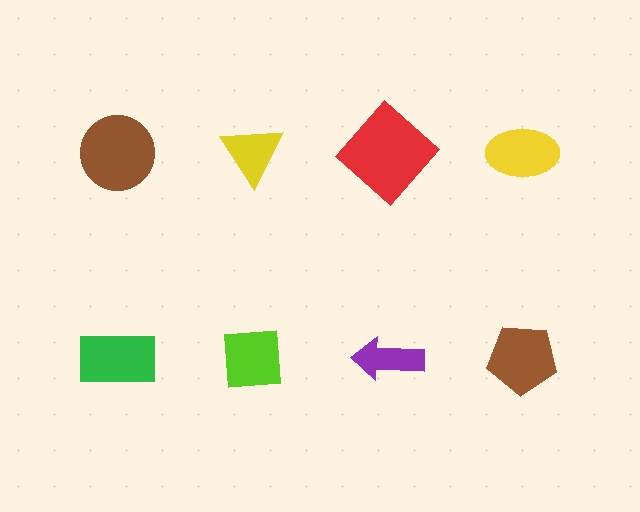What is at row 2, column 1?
A green rectangle.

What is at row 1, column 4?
A yellow ellipse.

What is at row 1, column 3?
A red diamond.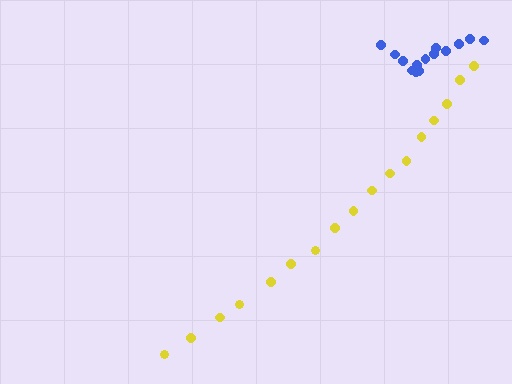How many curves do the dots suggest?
There are 2 distinct paths.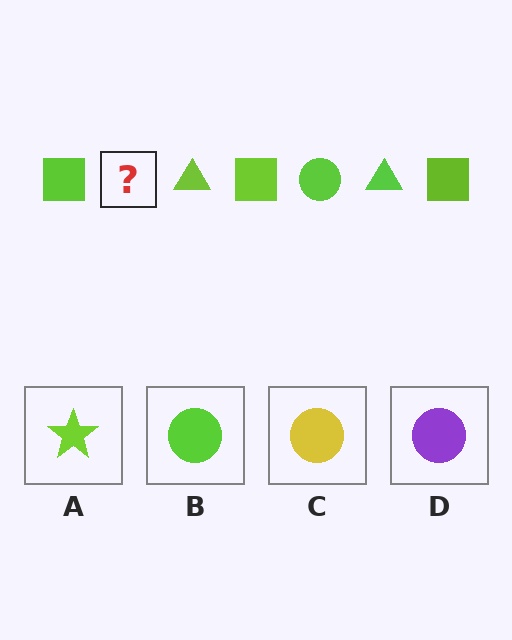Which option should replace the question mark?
Option B.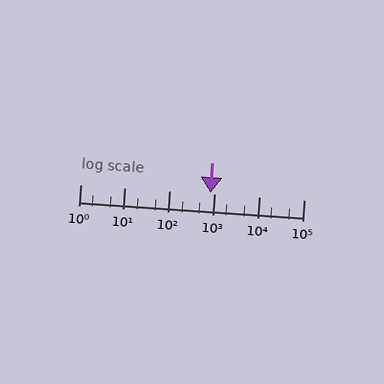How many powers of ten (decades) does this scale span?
The scale spans 5 decades, from 1 to 100000.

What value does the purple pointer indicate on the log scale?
The pointer indicates approximately 830.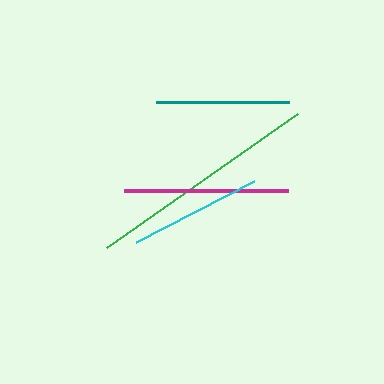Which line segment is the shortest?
The teal line is the shortest at approximately 133 pixels.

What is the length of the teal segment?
The teal segment is approximately 133 pixels long.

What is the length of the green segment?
The green segment is approximately 234 pixels long.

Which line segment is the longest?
The green line is the longest at approximately 234 pixels.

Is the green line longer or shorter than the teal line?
The green line is longer than the teal line.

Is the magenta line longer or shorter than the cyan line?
The magenta line is longer than the cyan line.